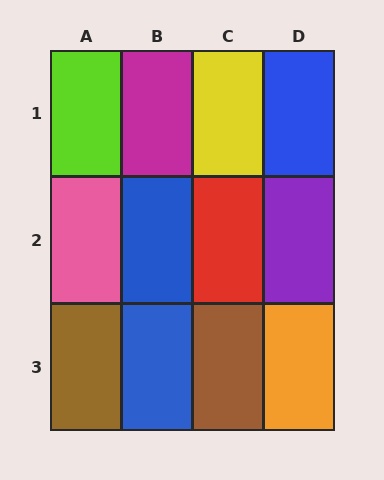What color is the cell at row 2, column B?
Blue.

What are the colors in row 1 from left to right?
Lime, magenta, yellow, blue.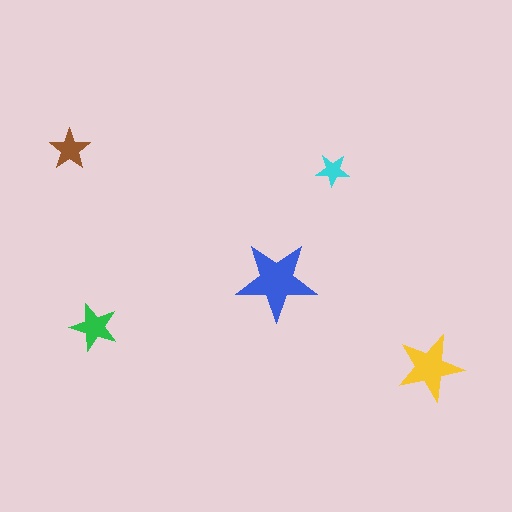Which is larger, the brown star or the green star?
The green one.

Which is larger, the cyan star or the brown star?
The brown one.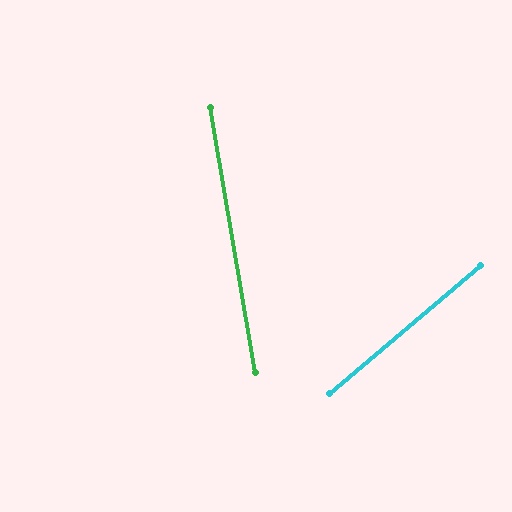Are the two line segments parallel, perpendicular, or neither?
Neither parallel nor perpendicular — they differ by about 59°.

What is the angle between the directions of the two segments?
Approximately 59 degrees.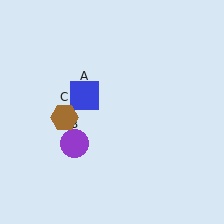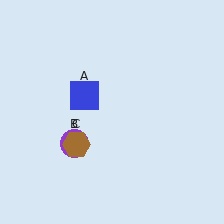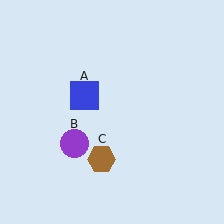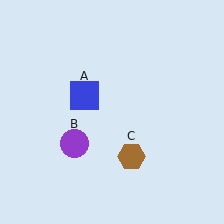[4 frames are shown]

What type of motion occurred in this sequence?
The brown hexagon (object C) rotated counterclockwise around the center of the scene.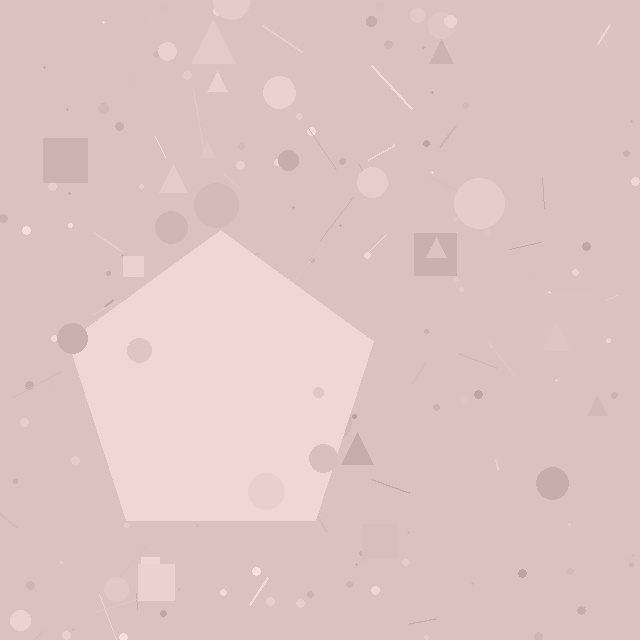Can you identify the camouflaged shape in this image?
The camouflaged shape is a pentagon.